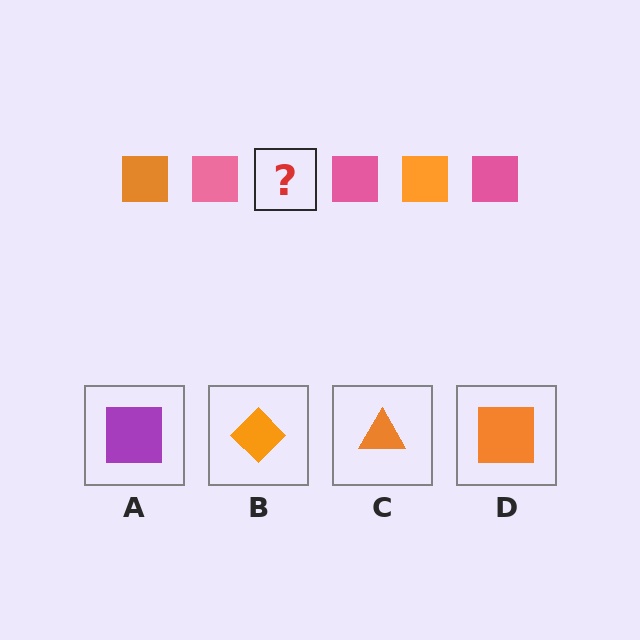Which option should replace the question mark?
Option D.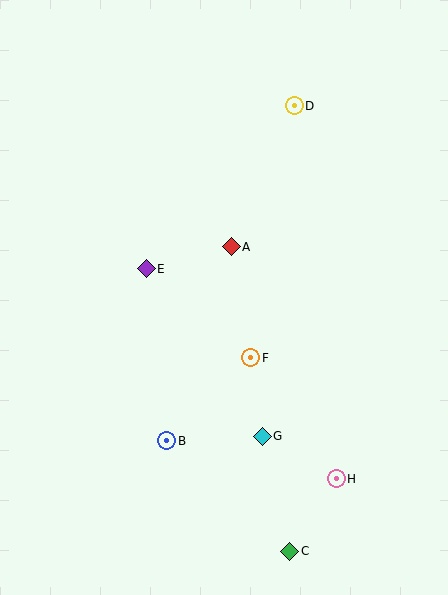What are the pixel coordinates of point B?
Point B is at (167, 441).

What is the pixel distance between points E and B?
The distance between E and B is 174 pixels.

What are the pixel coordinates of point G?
Point G is at (262, 436).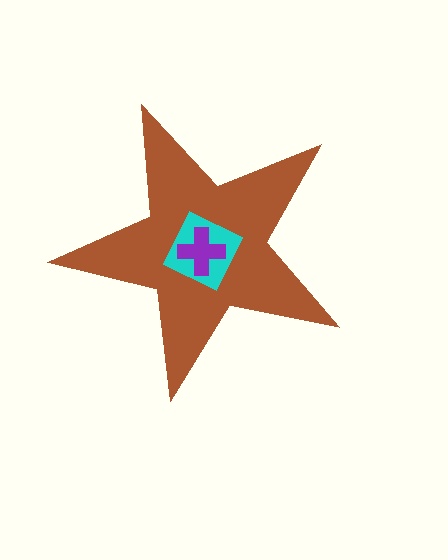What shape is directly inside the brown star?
The cyan square.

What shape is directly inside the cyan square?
The purple cross.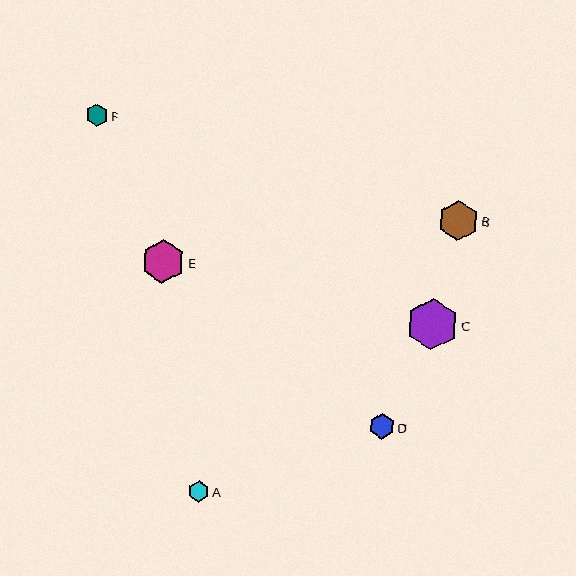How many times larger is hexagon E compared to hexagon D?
Hexagon E is approximately 1.7 times the size of hexagon D.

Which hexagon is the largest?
Hexagon C is the largest with a size of approximately 51 pixels.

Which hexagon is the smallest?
Hexagon A is the smallest with a size of approximately 21 pixels.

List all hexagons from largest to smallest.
From largest to smallest: C, E, B, D, F, A.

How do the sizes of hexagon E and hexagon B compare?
Hexagon E and hexagon B are approximately the same size.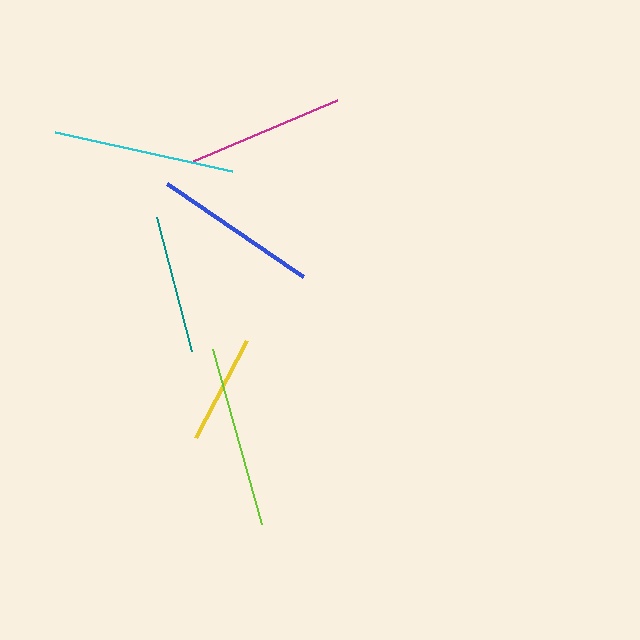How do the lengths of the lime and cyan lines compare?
The lime and cyan lines are approximately the same length.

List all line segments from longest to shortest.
From longest to shortest: lime, cyan, blue, magenta, teal, yellow.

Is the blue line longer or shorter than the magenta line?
The blue line is longer than the magenta line.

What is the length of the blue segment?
The blue segment is approximately 165 pixels long.